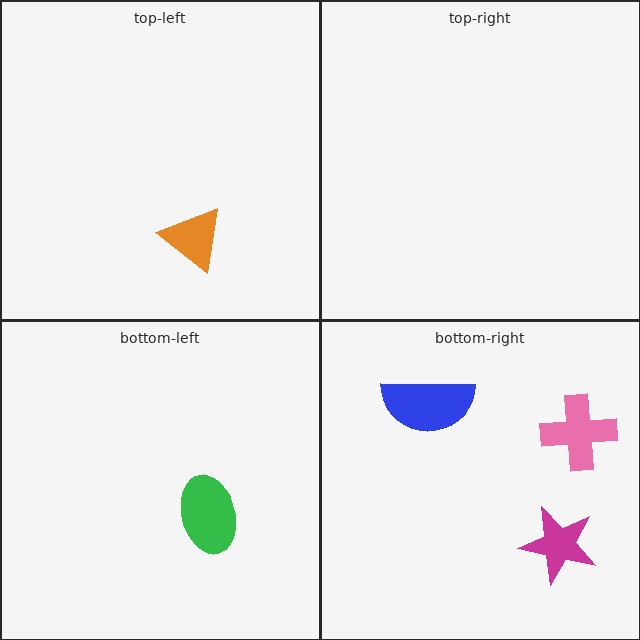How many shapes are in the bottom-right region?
3.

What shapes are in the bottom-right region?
The magenta star, the blue semicircle, the pink cross.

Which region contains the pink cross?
The bottom-right region.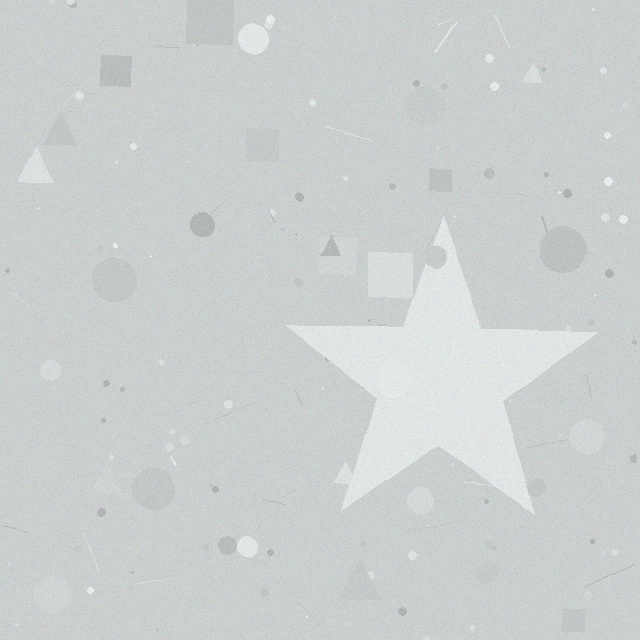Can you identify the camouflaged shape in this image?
The camouflaged shape is a star.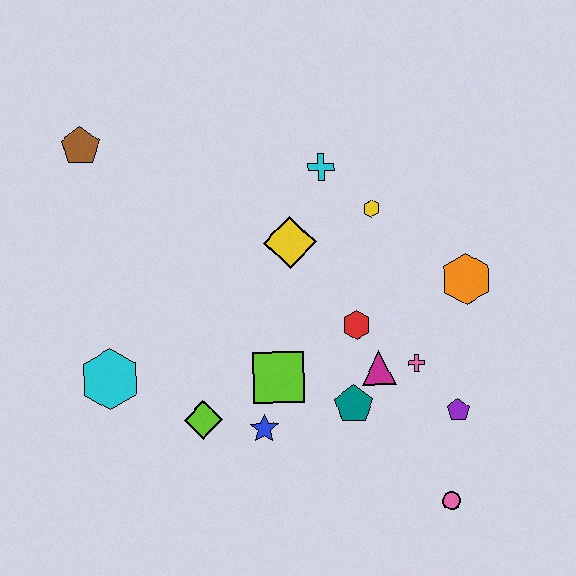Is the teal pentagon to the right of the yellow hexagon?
No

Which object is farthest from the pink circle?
The brown pentagon is farthest from the pink circle.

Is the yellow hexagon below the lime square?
No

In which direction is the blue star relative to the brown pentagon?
The blue star is below the brown pentagon.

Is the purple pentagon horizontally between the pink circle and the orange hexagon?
Yes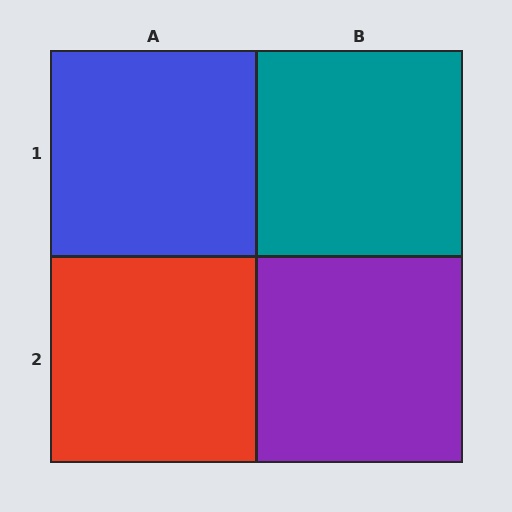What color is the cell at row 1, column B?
Teal.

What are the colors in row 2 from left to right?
Red, purple.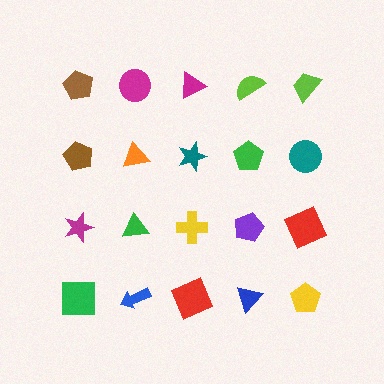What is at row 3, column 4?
A purple pentagon.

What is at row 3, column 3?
A yellow cross.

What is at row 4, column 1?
A green square.